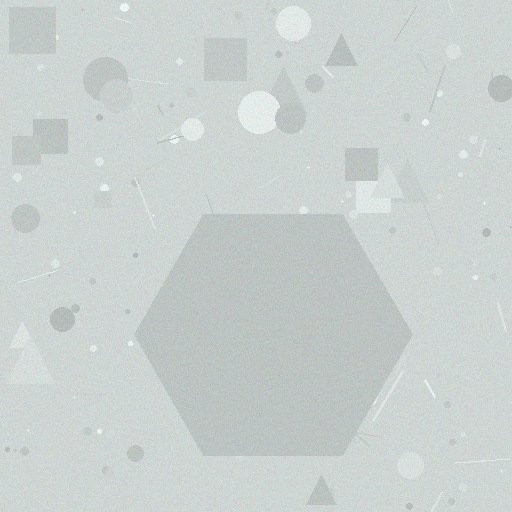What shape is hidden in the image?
A hexagon is hidden in the image.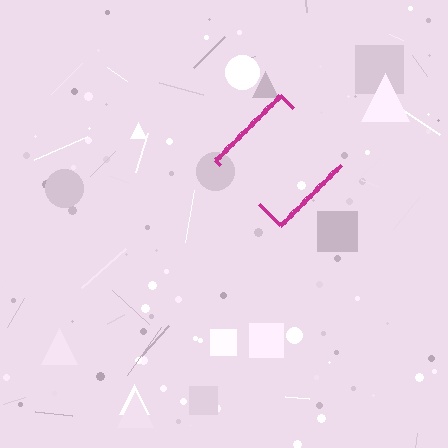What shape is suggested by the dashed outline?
The dashed outline suggests a diamond.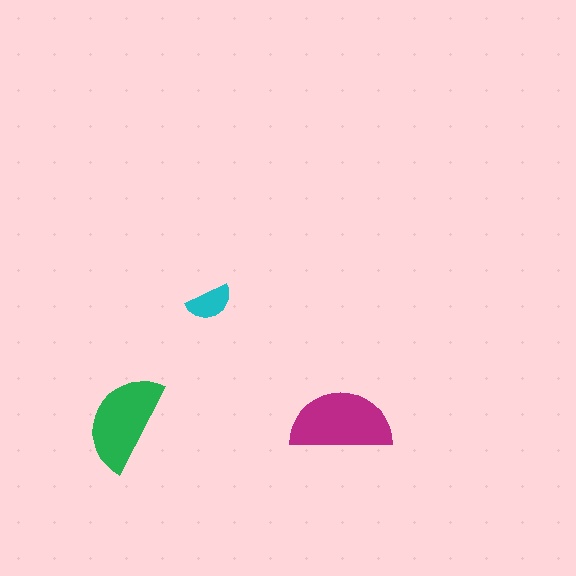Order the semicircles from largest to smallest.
the magenta one, the green one, the cyan one.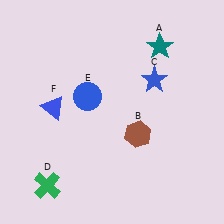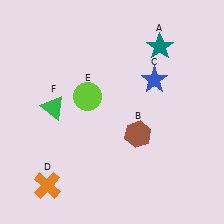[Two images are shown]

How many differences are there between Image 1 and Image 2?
There are 3 differences between the two images.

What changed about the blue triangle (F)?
In Image 1, F is blue. In Image 2, it changed to green.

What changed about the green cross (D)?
In Image 1, D is green. In Image 2, it changed to orange.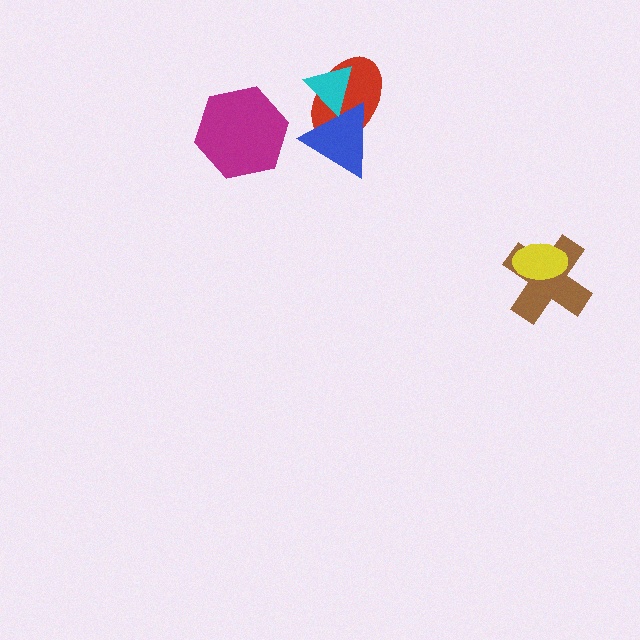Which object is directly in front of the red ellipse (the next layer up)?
The blue triangle is directly in front of the red ellipse.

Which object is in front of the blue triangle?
The cyan triangle is in front of the blue triangle.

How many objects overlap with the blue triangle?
2 objects overlap with the blue triangle.